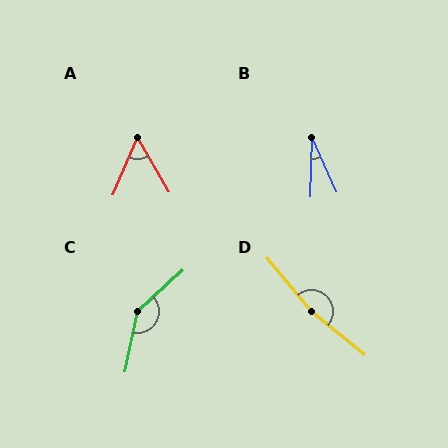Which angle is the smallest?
B, at approximately 25 degrees.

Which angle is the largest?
D, at approximately 169 degrees.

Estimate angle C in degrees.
Approximately 144 degrees.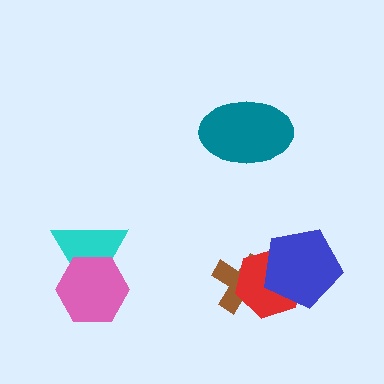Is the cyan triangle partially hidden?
Yes, it is partially covered by another shape.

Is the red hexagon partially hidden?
Yes, it is partially covered by another shape.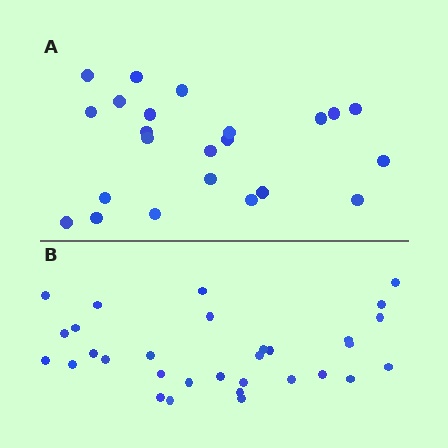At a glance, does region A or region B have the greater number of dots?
Region B (the bottom region) has more dots.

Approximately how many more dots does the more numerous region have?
Region B has roughly 8 or so more dots than region A.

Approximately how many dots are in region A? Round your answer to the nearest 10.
About 20 dots. (The exact count is 23, which rounds to 20.)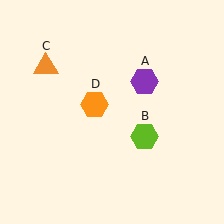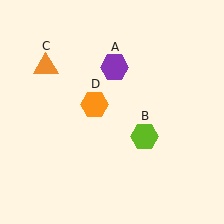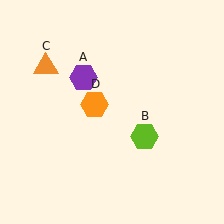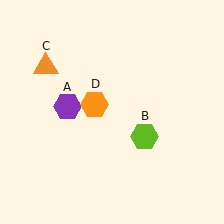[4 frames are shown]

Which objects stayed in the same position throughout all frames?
Lime hexagon (object B) and orange triangle (object C) and orange hexagon (object D) remained stationary.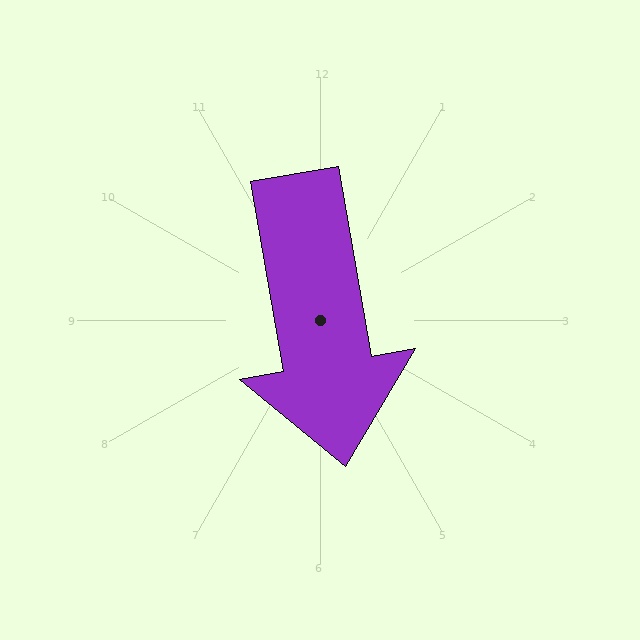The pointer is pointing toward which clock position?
Roughly 6 o'clock.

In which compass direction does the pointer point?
South.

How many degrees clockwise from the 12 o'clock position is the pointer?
Approximately 170 degrees.